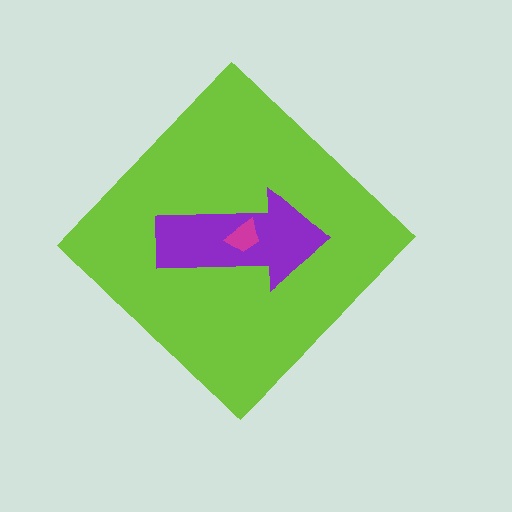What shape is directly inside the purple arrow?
The magenta trapezoid.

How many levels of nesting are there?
3.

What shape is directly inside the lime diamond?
The purple arrow.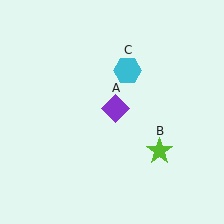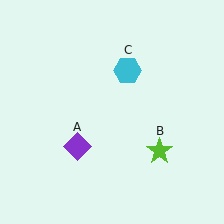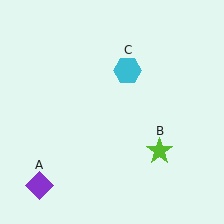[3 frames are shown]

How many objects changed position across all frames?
1 object changed position: purple diamond (object A).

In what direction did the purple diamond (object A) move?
The purple diamond (object A) moved down and to the left.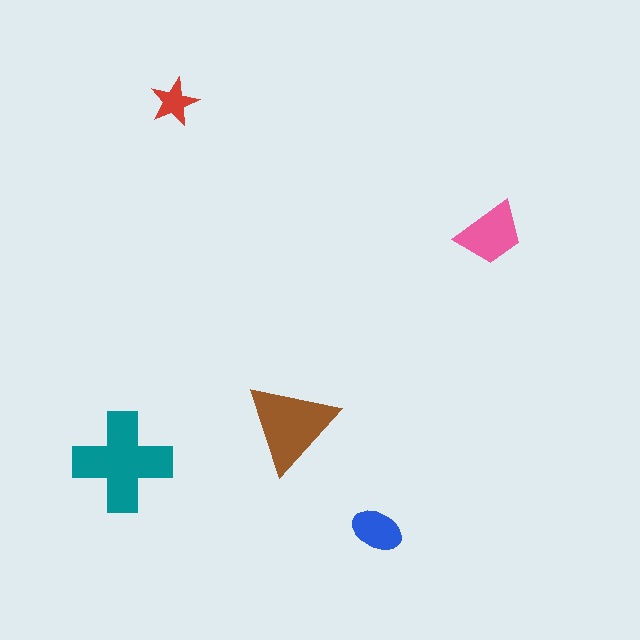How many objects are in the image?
There are 5 objects in the image.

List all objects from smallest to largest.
The red star, the blue ellipse, the pink trapezoid, the brown triangle, the teal cross.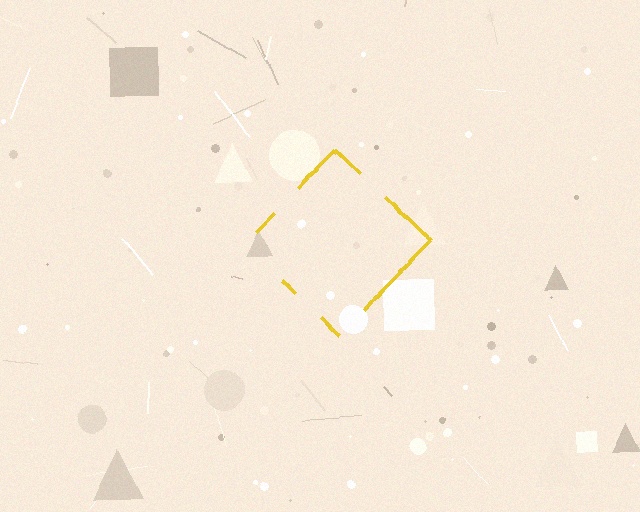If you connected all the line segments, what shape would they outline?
They would outline a diamond.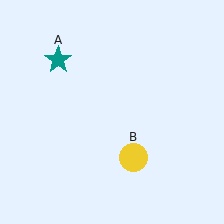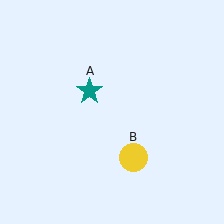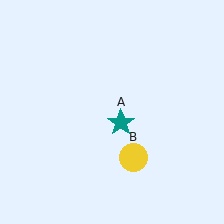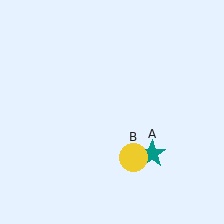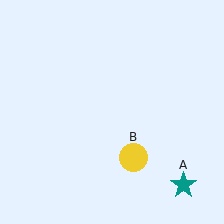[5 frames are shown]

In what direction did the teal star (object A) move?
The teal star (object A) moved down and to the right.